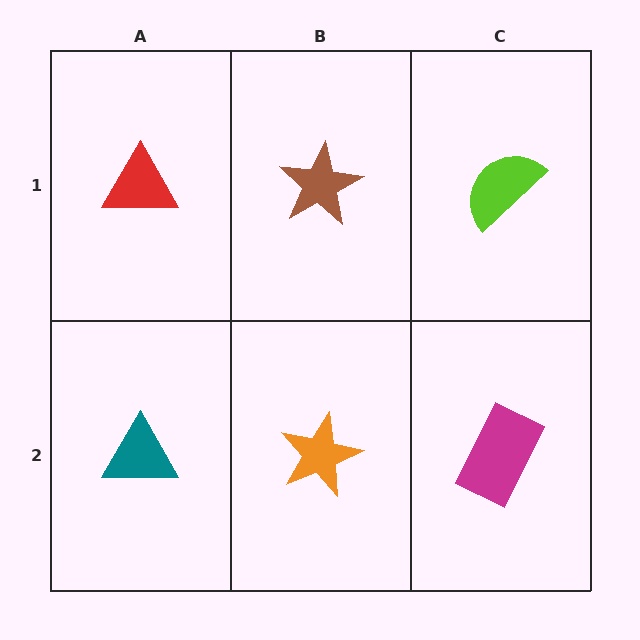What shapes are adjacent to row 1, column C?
A magenta rectangle (row 2, column C), a brown star (row 1, column B).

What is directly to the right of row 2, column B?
A magenta rectangle.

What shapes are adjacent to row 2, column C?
A lime semicircle (row 1, column C), an orange star (row 2, column B).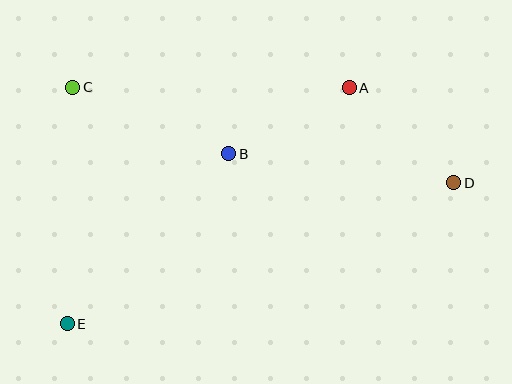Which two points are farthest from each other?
Points D and E are farthest from each other.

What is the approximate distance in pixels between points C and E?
The distance between C and E is approximately 237 pixels.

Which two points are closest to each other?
Points A and B are closest to each other.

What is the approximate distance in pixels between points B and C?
The distance between B and C is approximately 170 pixels.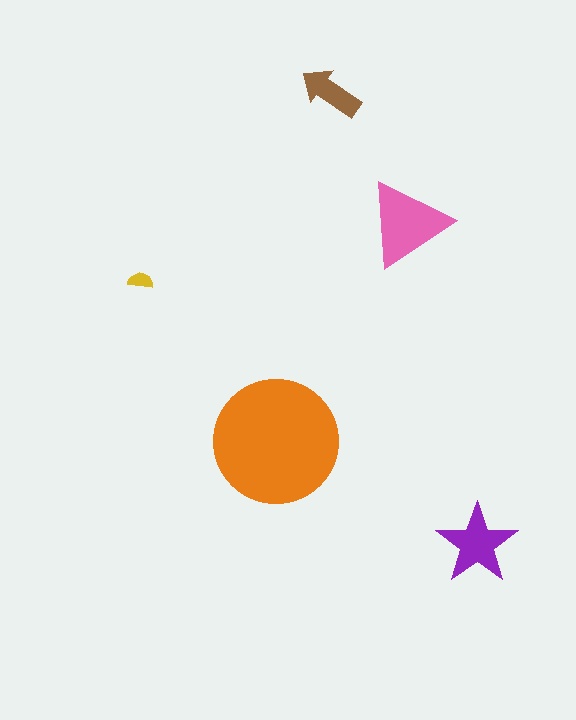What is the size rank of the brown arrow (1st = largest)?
4th.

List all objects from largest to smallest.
The orange circle, the pink triangle, the purple star, the brown arrow, the yellow semicircle.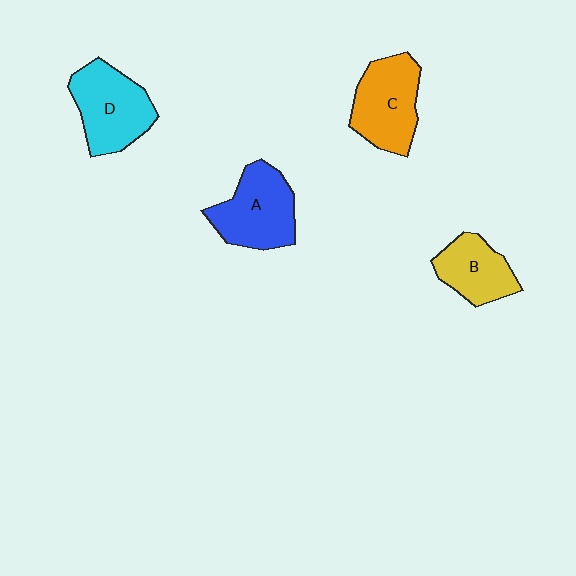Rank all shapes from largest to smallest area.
From largest to smallest: D (cyan), A (blue), C (orange), B (yellow).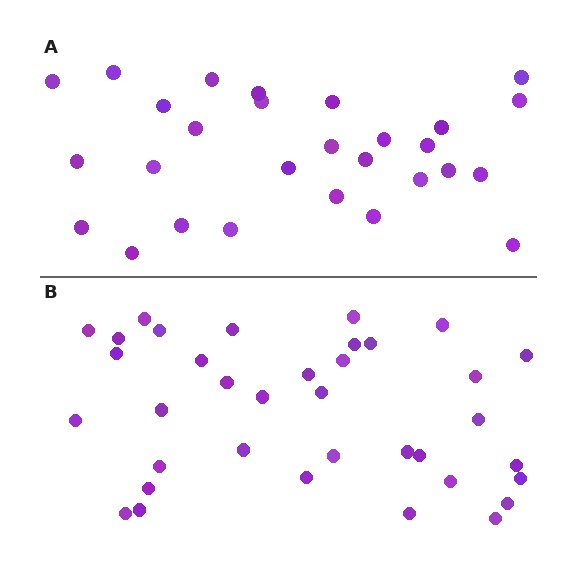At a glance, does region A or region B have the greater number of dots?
Region B (the bottom region) has more dots.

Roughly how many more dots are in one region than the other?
Region B has roughly 8 or so more dots than region A.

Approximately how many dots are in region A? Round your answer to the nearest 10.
About 30 dots. (The exact count is 28, which rounds to 30.)